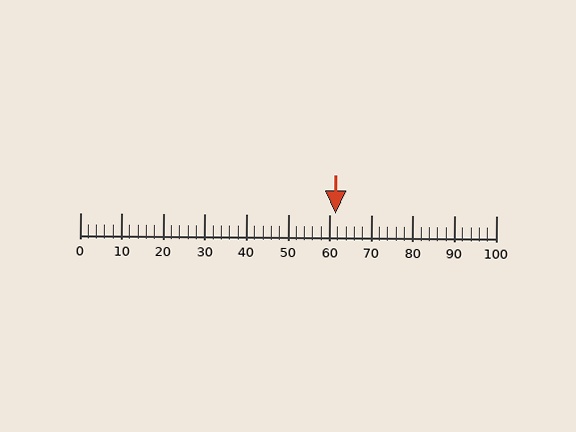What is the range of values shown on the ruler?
The ruler shows values from 0 to 100.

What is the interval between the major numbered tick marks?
The major tick marks are spaced 10 units apart.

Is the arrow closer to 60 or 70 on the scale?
The arrow is closer to 60.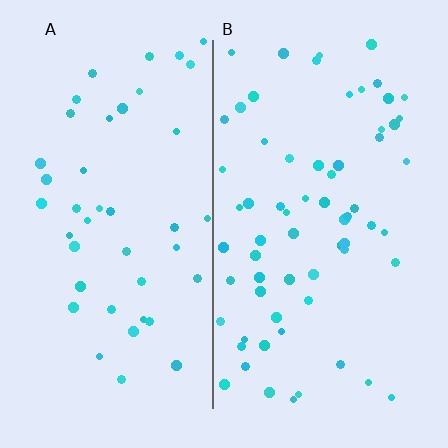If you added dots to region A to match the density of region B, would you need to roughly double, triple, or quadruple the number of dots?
Approximately double.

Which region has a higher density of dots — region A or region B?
B (the right).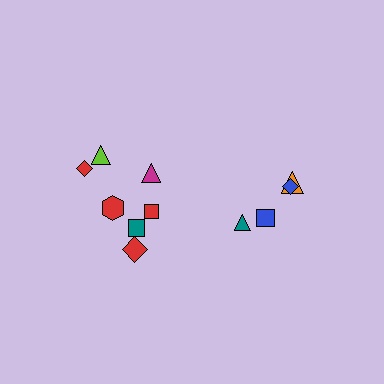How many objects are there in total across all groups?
There are 11 objects.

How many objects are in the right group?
There are 4 objects.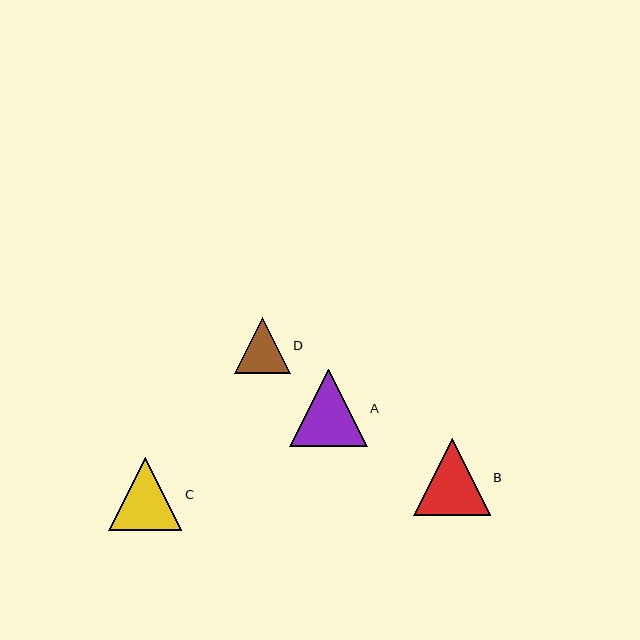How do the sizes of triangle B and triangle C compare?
Triangle B and triangle C are approximately the same size.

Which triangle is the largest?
Triangle A is the largest with a size of approximately 78 pixels.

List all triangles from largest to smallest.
From largest to smallest: A, B, C, D.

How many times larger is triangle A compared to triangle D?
Triangle A is approximately 1.4 times the size of triangle D.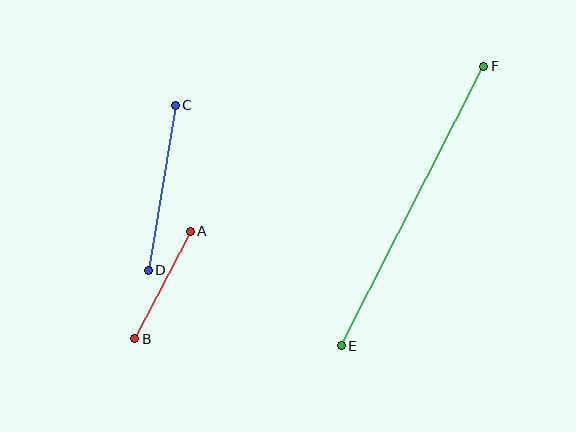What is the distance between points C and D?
The distance is approximately 167 pixels.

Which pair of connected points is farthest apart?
Points E and F are farthest apart.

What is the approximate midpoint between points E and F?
The midpoint is at approximately (413, 206) pixels.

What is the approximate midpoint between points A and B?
The midpoint is at approximately (163, 285) pixels.